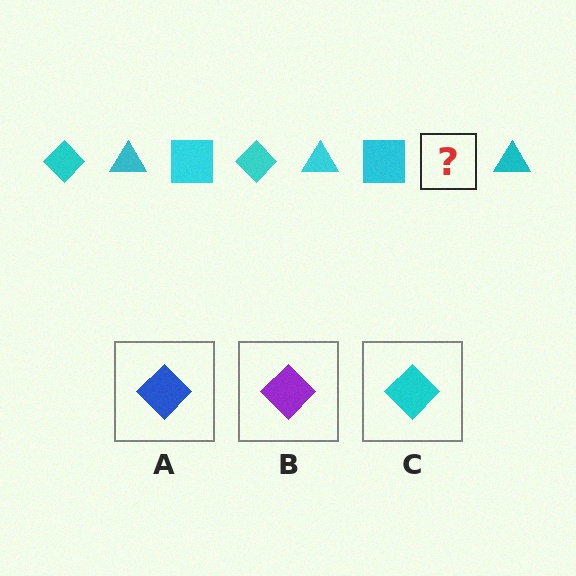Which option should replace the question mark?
Option C.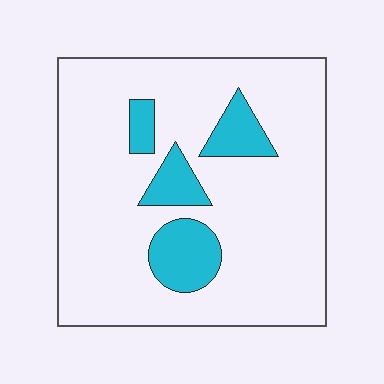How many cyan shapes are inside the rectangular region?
4.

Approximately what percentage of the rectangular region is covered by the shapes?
Approximately 15%.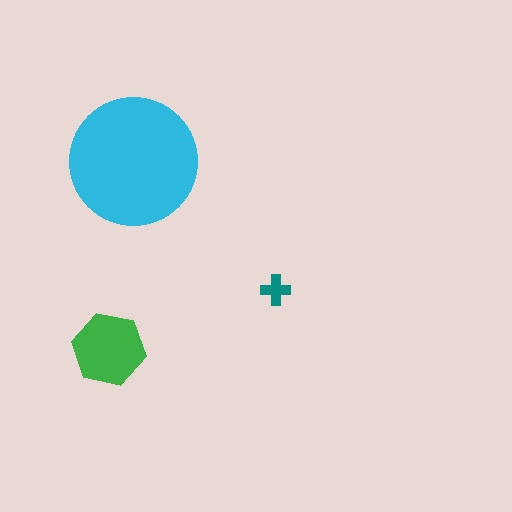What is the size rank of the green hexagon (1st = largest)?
2nd.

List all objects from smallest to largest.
The teal cross, the green hexagon, the cyan circle.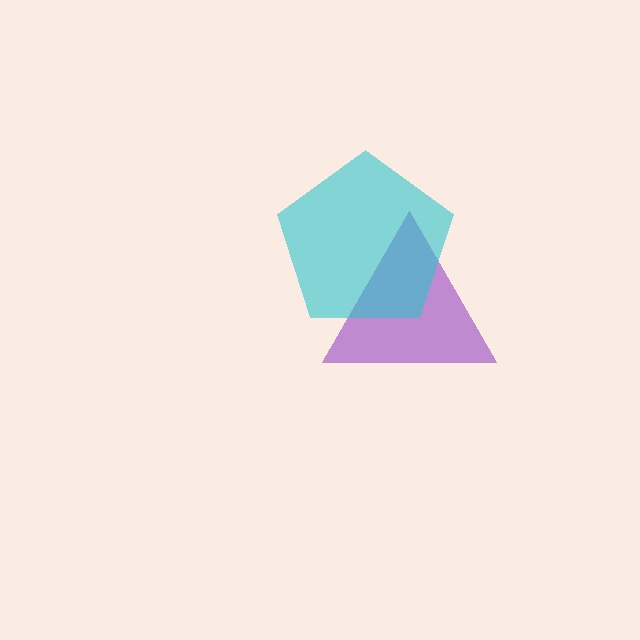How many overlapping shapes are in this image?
There are 2 overlapping shapes in the image.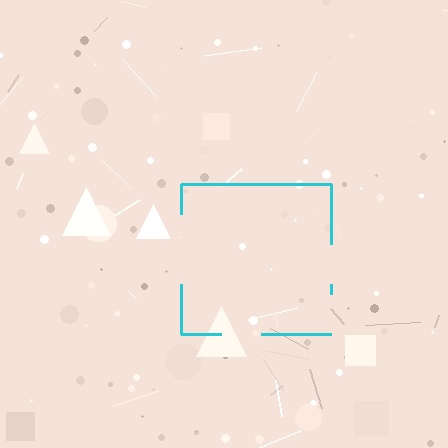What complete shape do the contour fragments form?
The contour fragments form a square.